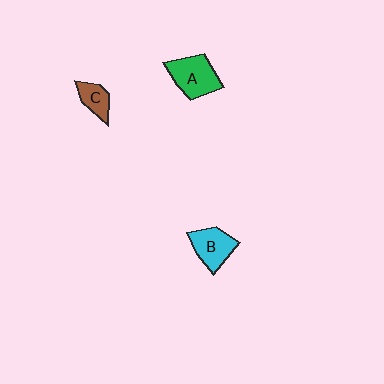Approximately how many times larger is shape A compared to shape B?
Approximately 1.2 times.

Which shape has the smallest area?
Shape C (brown).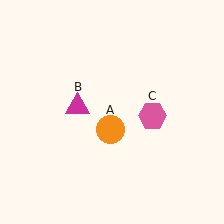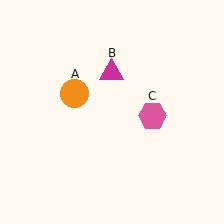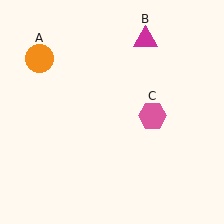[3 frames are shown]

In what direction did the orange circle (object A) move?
The orange circle (object A) moved up and to the left.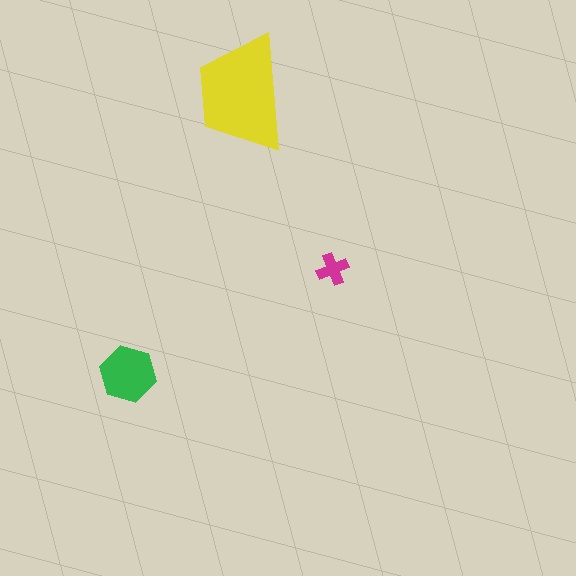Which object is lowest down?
The green hexagon is bottommost.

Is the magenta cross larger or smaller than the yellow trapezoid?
Smaller.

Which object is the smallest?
The magenta cross.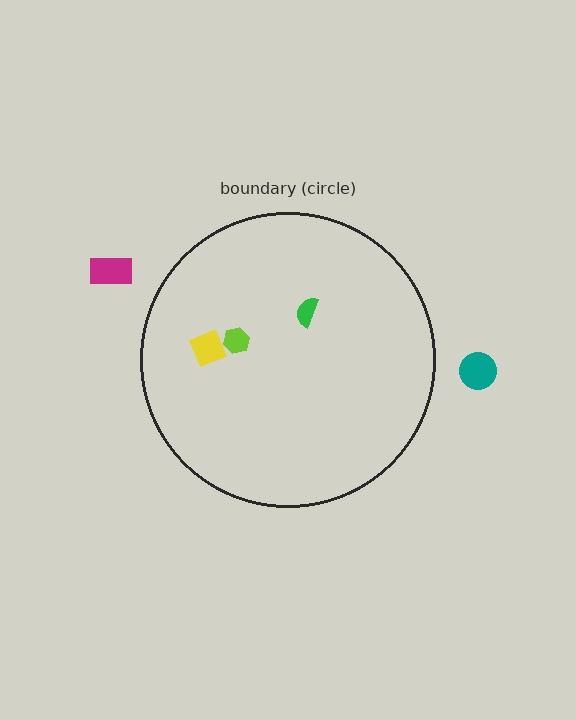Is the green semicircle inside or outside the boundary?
Inside.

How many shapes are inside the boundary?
3 inside, 2 outside.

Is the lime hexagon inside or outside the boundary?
Inside.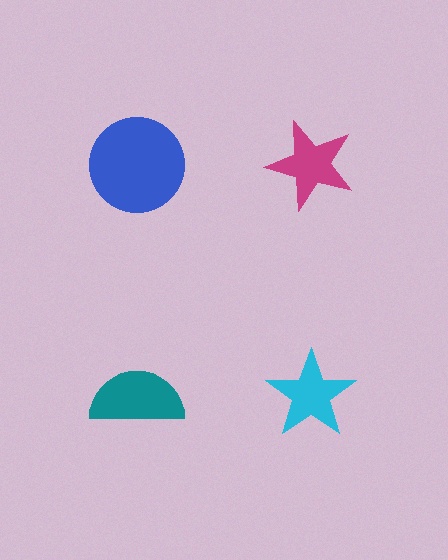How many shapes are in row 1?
2 shapes.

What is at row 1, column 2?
A magenta star.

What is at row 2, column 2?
A cyan star.